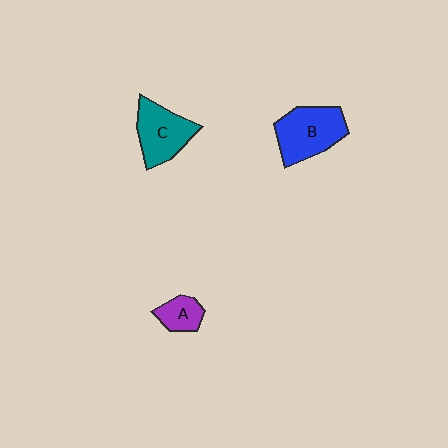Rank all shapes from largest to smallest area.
From largest to smallest: B (blue), C (teal), A (purple).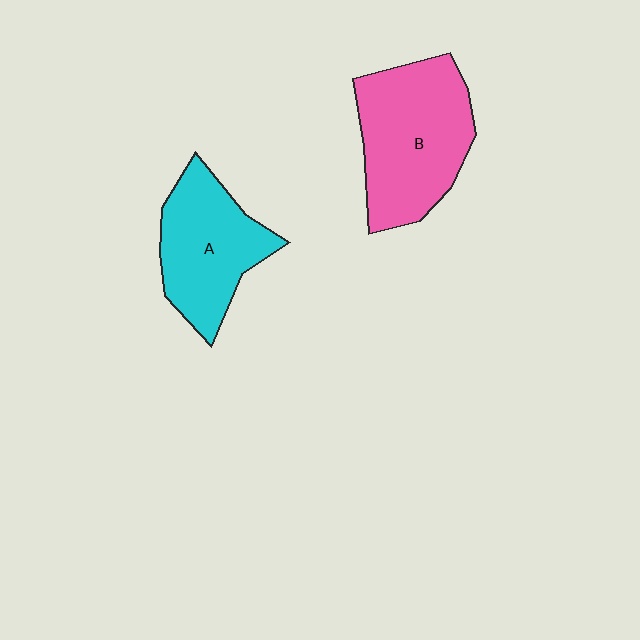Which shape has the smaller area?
Shape A (cyan).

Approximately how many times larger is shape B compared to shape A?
Approximately 1.3 times.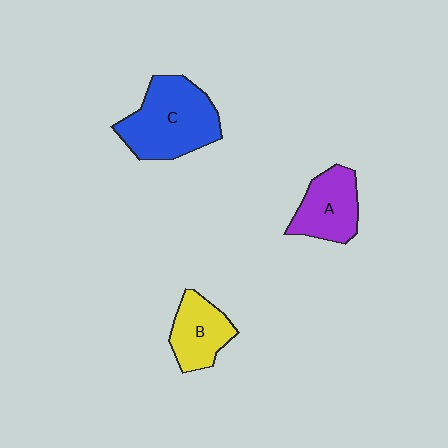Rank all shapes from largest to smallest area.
From largest to smallest: C (blue), A (purple), B (yellow).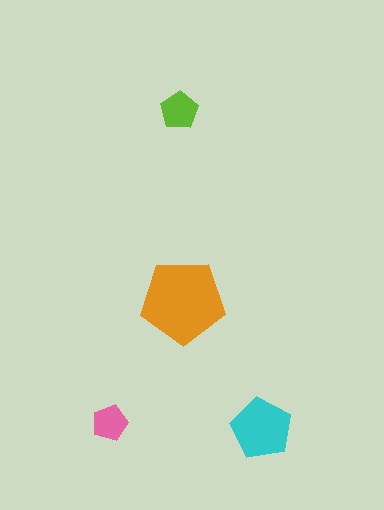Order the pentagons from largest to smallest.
the orange one, the cyan one, the lime one, the pink one.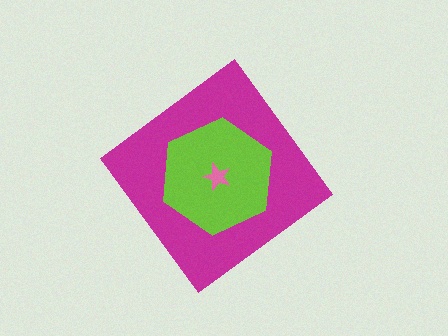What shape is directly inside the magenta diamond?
The lime hexagon.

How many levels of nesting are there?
3.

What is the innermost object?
The pink star.